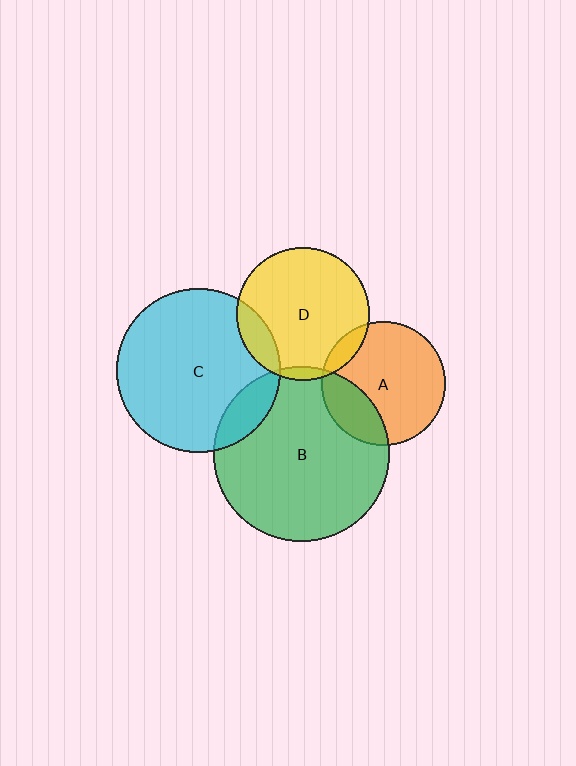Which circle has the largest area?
Circle B (green).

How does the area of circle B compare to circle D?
Approximately 1.7 times.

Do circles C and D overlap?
Yes.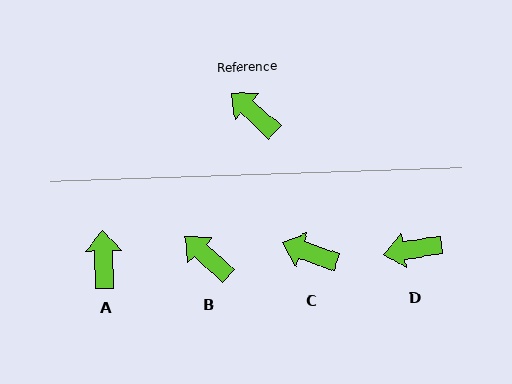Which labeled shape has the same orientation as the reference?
B.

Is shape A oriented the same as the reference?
No, it is off by about 46 degrees.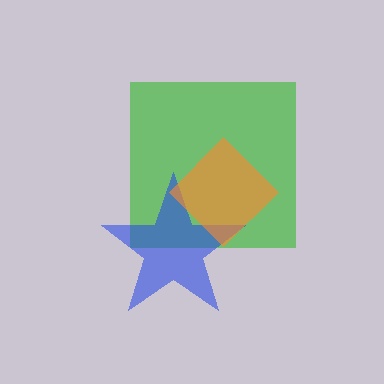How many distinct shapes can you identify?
There are 3 distinct shapes: a green square, a blue star, an orange diamond.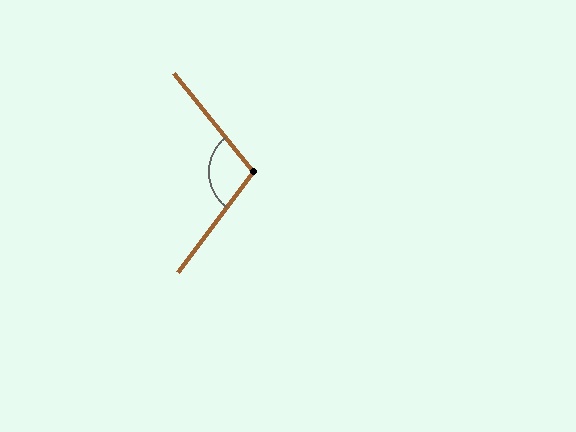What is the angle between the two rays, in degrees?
Approximately 104 degrees.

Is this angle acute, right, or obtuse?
It is obtuse.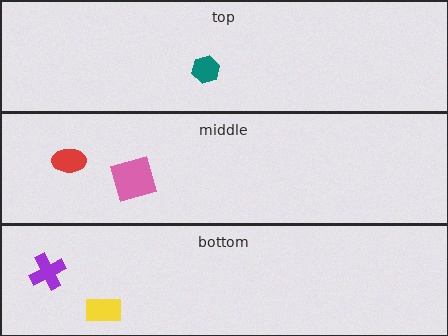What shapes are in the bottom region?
The purple cross, the yellow rectangle.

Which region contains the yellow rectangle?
The bottom region.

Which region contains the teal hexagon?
The top region.